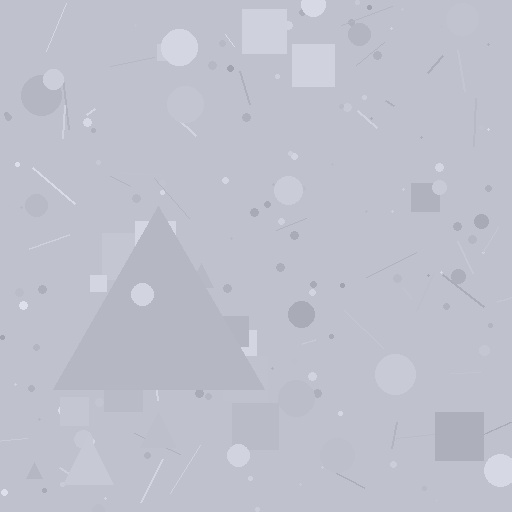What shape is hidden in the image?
A triangle is hidden in the image.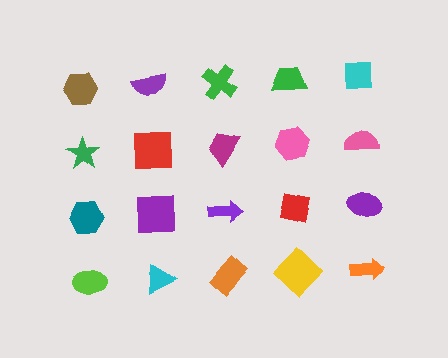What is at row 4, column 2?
A cyan triangle.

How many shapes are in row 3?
5 shapes.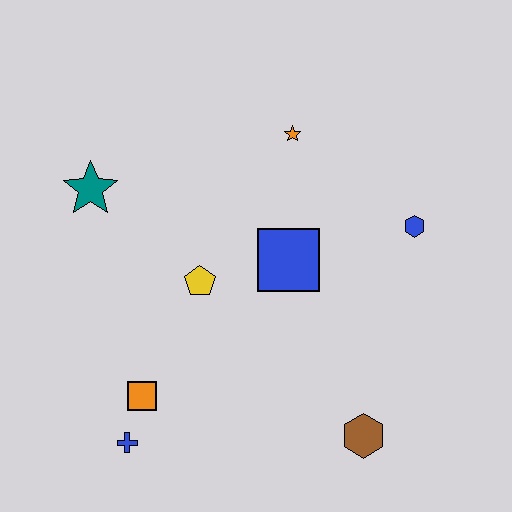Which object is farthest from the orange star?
The blue cross is farthest from the orange star.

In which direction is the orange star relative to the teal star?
The orange star is to the right of the teal star.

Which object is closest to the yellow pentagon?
The blue square is closest to the yellow pentagon.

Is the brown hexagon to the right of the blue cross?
Yes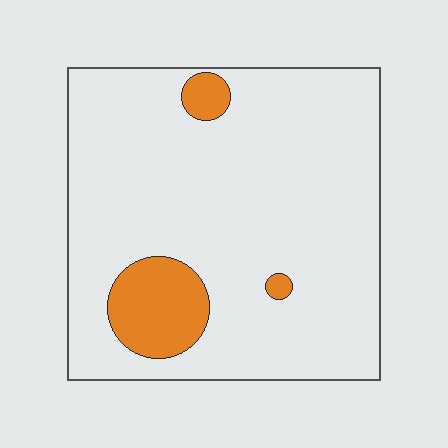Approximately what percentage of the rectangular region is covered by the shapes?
Approximately 10%.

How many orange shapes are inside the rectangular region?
3.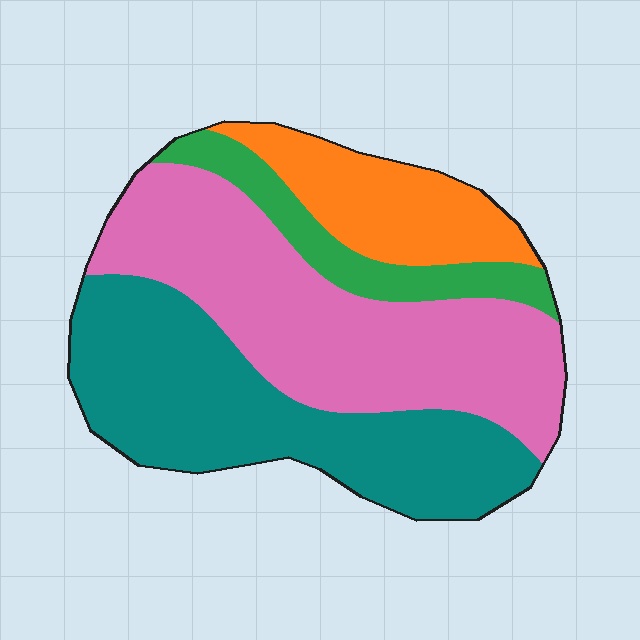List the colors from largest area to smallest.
From largest to smallest: pink, teal, orange, green.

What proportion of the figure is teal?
Teal takes up between a third and a half of the figure.